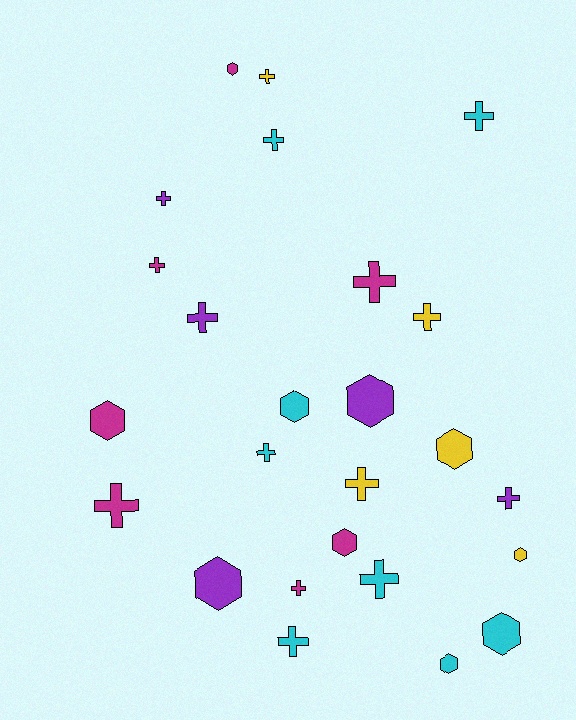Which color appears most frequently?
Cyan, with 8 objects.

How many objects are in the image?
There are 25 objects.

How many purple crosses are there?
There are 3 purple crosses.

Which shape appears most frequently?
Cross, with 15 objects.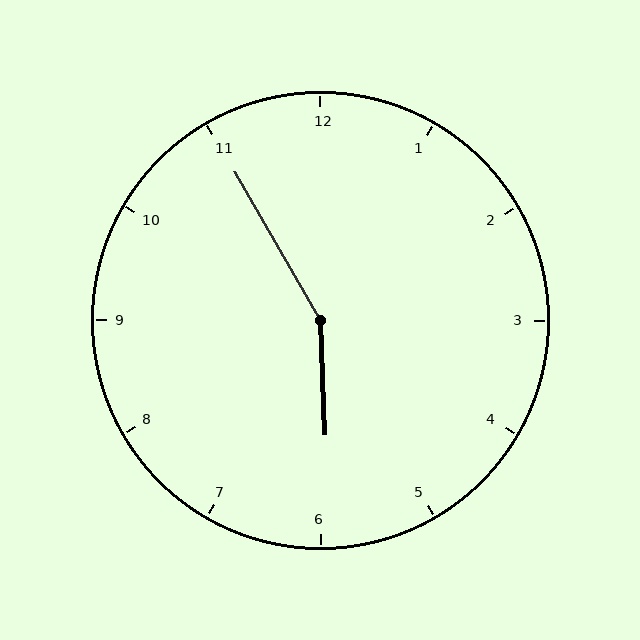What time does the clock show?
5:55.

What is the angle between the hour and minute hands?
Approximately 152 degrees.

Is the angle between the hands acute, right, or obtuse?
It is obtuse.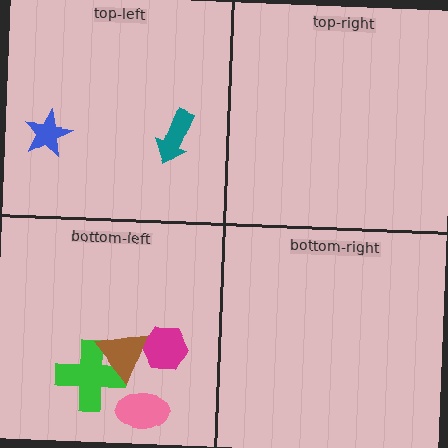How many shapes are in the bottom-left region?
4.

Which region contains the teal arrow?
The top-left region.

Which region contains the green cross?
The bottom-left region.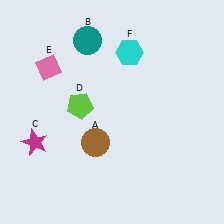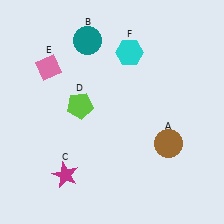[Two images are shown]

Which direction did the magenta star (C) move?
The magenta star (C) moved down.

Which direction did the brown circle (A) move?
The brown circle (A) moved right.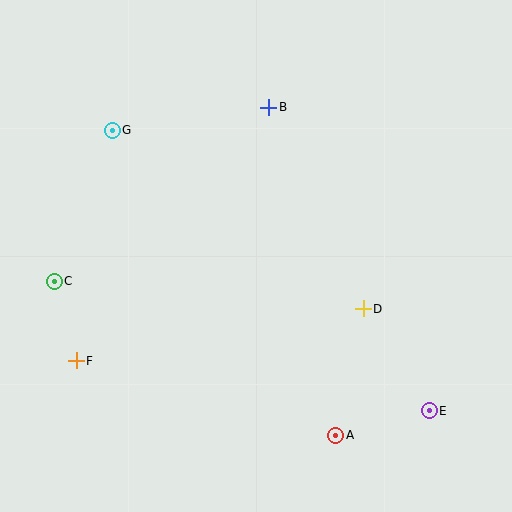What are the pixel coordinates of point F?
Point F is at (76, 361).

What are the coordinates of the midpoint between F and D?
The midpoint between F and D is at (220, 335).